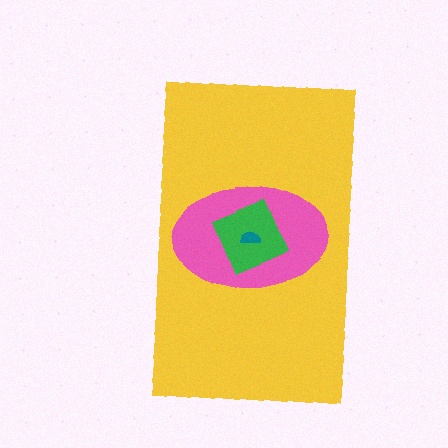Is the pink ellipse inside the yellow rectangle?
Yes.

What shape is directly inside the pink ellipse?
The green diamond.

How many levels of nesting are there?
4.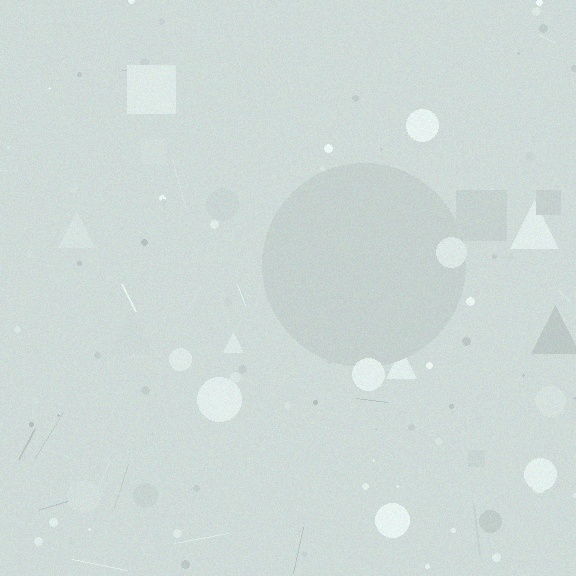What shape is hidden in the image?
A circle is hidden in the image.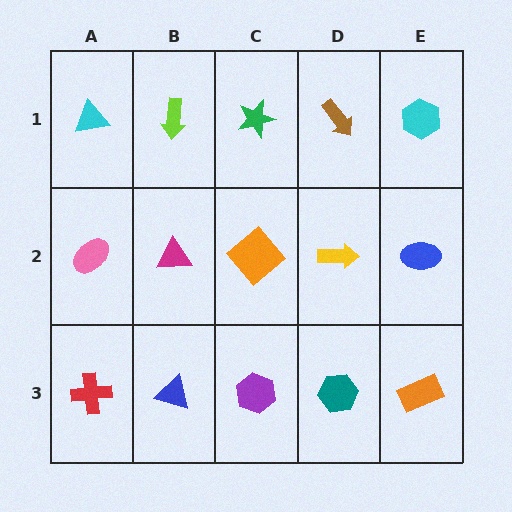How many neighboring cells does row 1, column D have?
3.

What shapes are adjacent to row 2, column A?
A cyan triangle (row 1, column A), a red cross (row 3, column A), a magenta triangle (row 2, column B).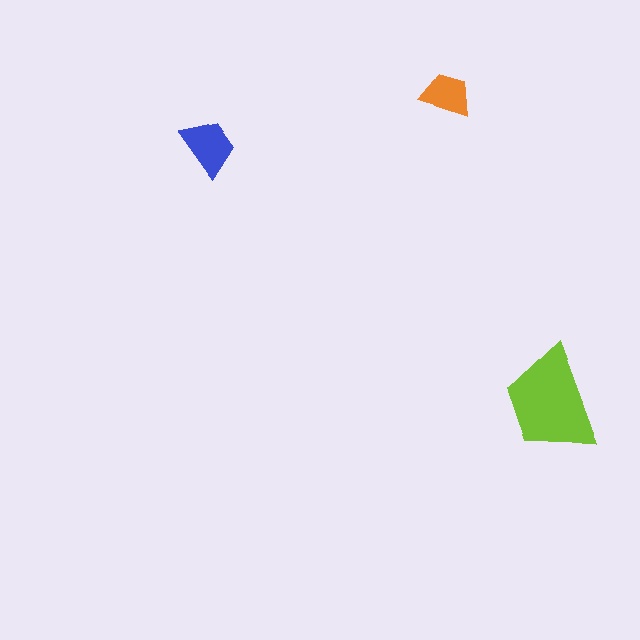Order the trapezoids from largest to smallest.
the lime one, the blue one, the orange one.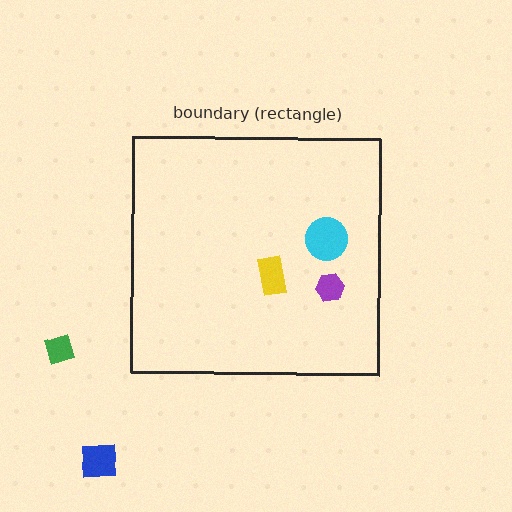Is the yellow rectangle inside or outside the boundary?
Inside.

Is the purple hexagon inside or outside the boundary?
Inside.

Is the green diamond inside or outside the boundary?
Outside.